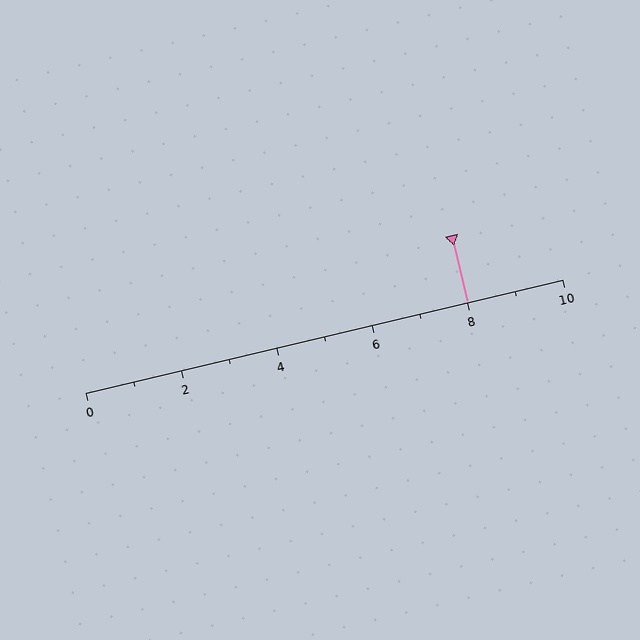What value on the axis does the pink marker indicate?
The marker indicates approximately 8.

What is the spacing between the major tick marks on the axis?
The major ticks are spaced 2 apart.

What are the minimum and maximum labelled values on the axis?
The axis runs from 0 to 10.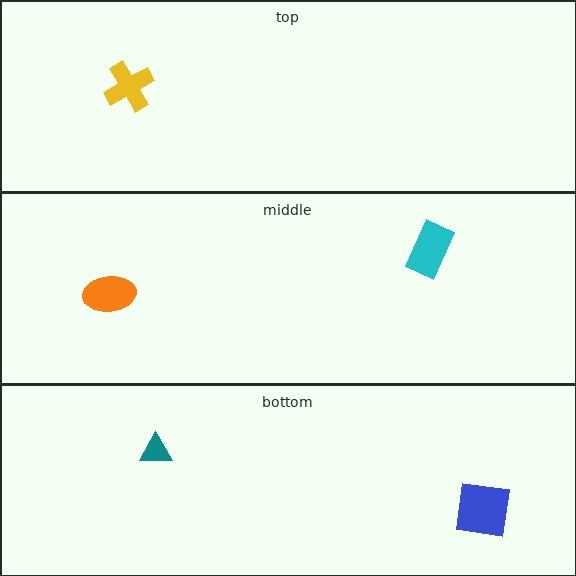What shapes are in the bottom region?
The teal triangle, the blue square.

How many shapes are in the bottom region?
2.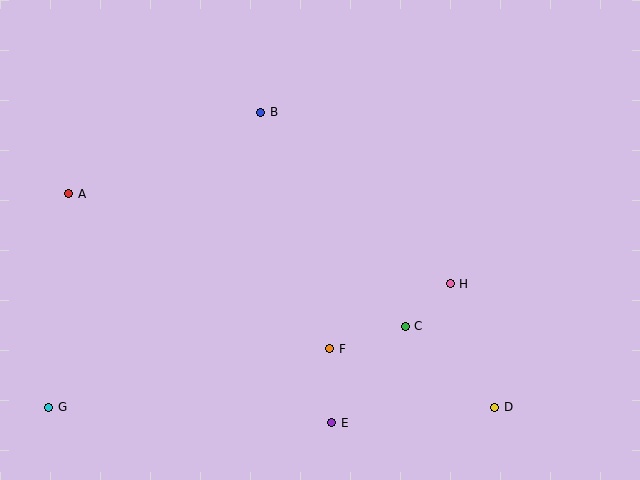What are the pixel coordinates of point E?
Point E is at (332, 423).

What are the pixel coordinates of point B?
Point B is at (261, 112).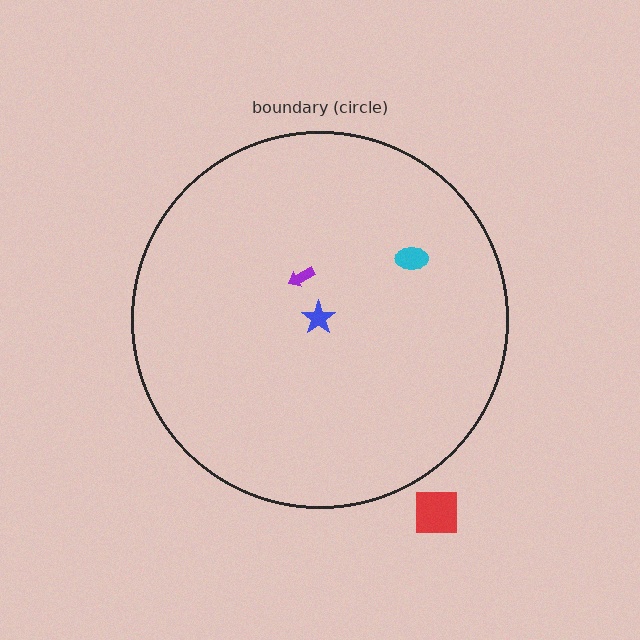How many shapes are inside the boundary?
3 inside, 1 outside.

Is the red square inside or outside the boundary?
Outside.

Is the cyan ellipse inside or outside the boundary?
Inside.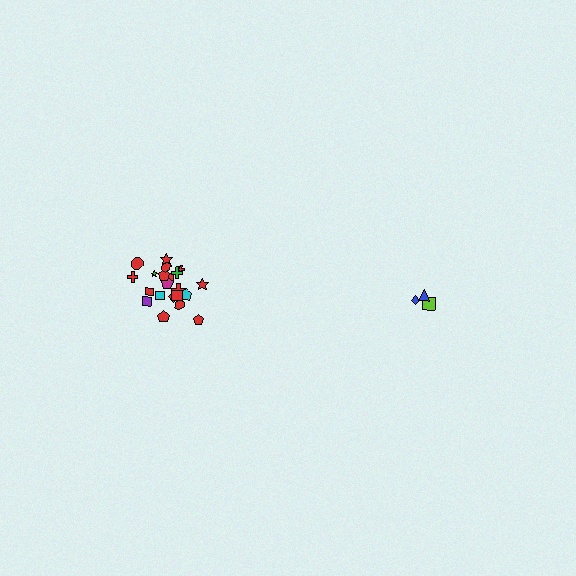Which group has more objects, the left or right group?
The left group.